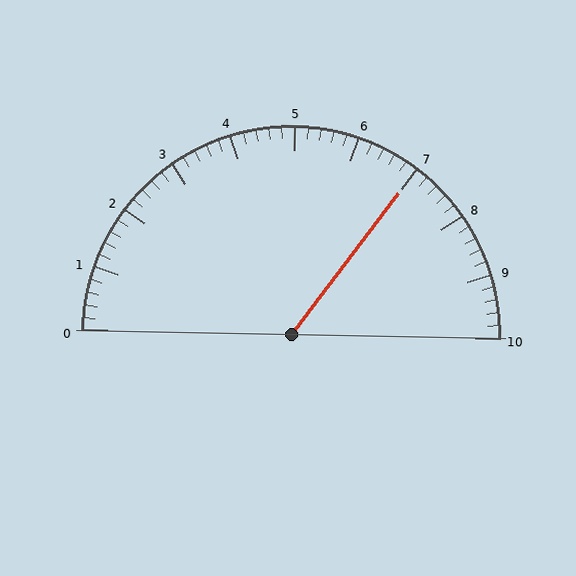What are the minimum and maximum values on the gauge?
The gauge ranges from 0 to 10.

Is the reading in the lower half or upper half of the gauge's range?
The reading is in the upper half of the range (0 to 10).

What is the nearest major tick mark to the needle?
The nearest major tick mark is 7.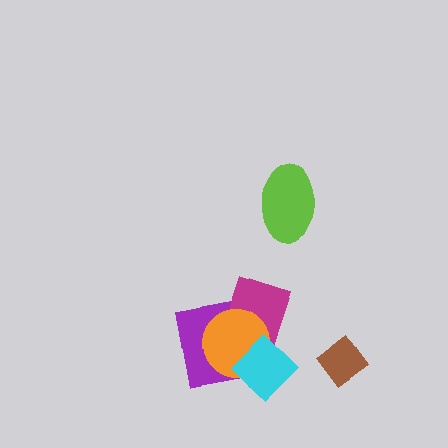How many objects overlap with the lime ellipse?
0 objects overlap with the lime ellipse.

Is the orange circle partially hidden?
Yes, it is partially covered by another shape.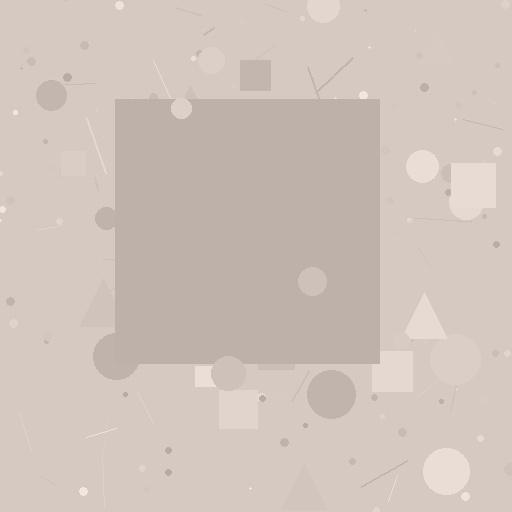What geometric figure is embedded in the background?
A square is embedded in the background.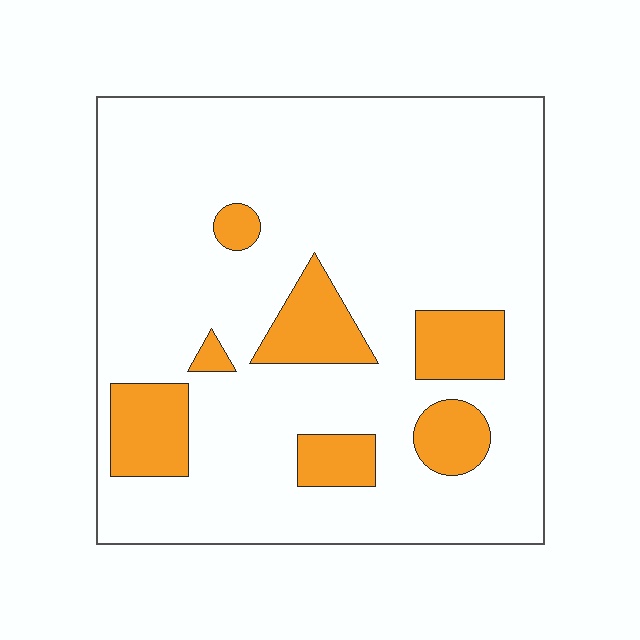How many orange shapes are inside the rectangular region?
7.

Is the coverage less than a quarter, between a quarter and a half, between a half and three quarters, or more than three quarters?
Less than a quarter.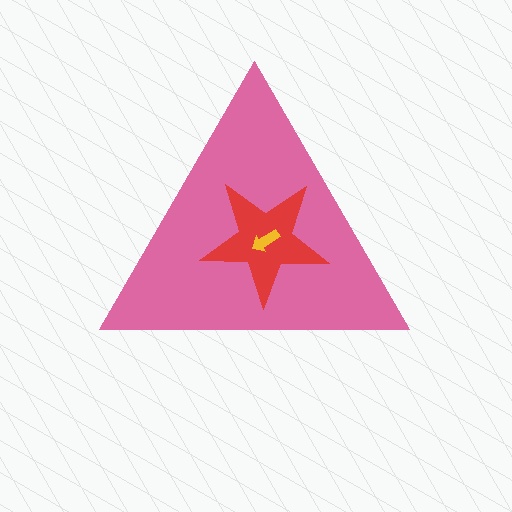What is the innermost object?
The yellow arrow.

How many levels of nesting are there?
3.